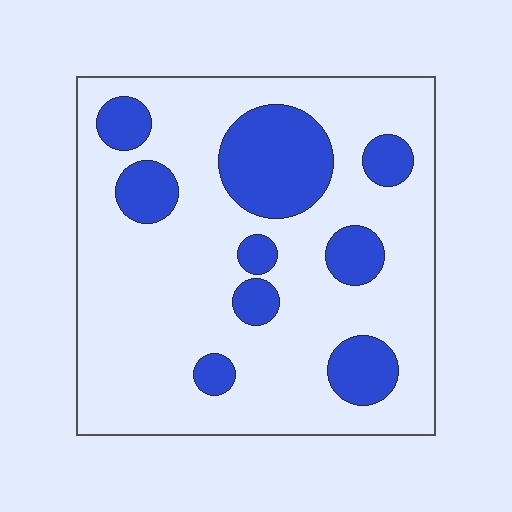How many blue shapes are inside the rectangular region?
9.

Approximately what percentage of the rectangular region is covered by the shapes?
Approximately 25%.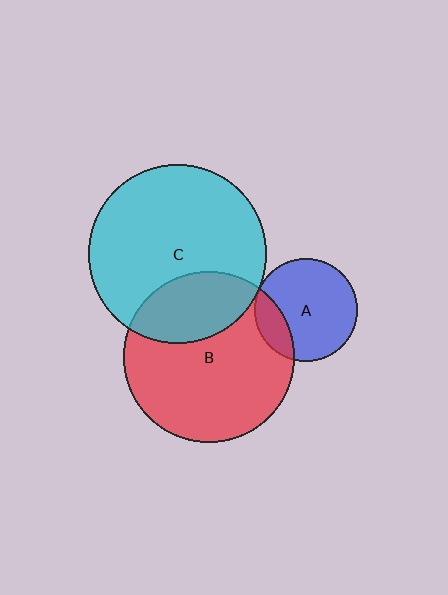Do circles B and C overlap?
Yes.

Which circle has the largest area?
Circle C (cyan).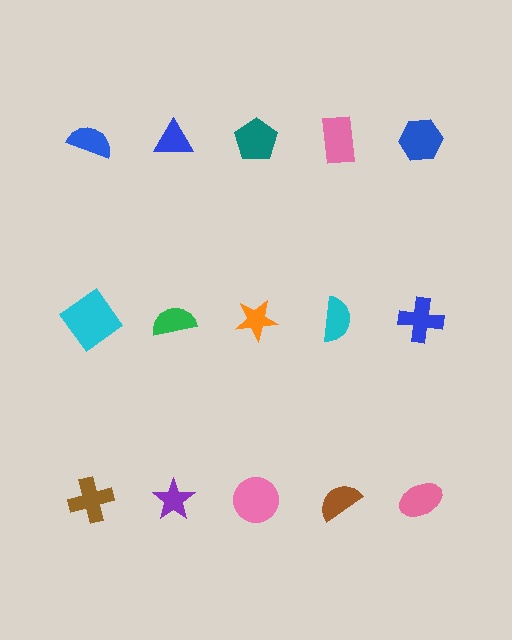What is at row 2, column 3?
An orange star.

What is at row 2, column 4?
A cyan semicircle.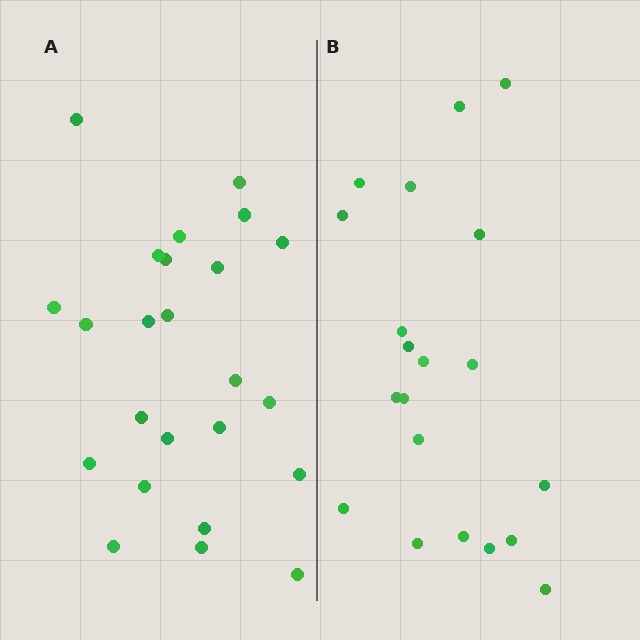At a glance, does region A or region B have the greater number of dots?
Region A (the left region) has more dots.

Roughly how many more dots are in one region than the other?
Region A has about 4 more dots than region B.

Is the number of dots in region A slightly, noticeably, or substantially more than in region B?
Region A has only slightly more — the two regions are fairly close. The ratio is roughly 1.2 to 1.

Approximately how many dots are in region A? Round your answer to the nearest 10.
About 20 dots. (The exact count is 24, which rounds to 20.)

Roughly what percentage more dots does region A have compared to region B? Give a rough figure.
About 20% more.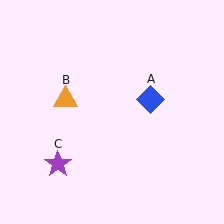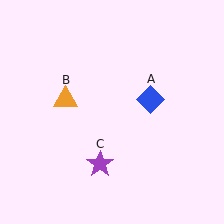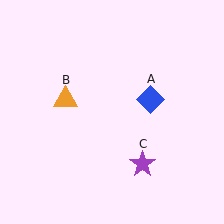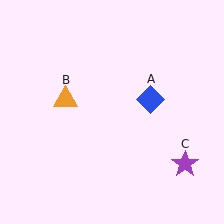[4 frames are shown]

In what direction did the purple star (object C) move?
The purple star (object C) moved right.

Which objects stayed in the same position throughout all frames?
Blue diamond (object A) and orange triangle (object B) remained stationary.